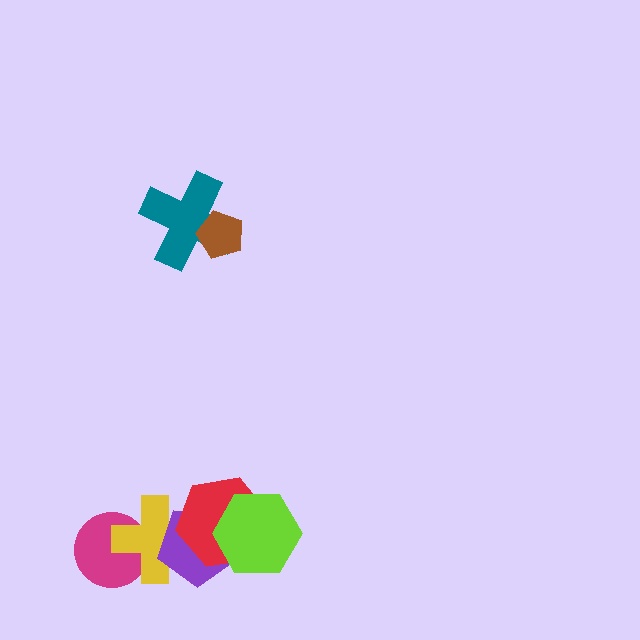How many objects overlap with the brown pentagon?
1 object overlaps with the brown pentagon.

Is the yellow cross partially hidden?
Yes, it is partially covered by another shape.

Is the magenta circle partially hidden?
Yes, it is partially covered by another shape.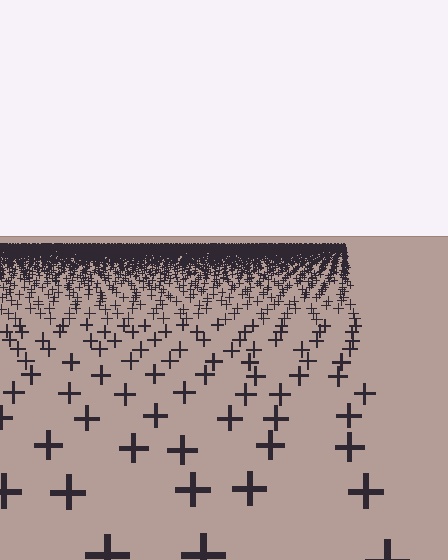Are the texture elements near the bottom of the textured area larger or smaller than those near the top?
Larger. Near the bottom, elements are closer to the viewer and appear at a bigger on-screen size.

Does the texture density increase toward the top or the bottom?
Density increases toward the top.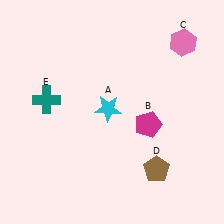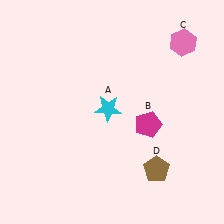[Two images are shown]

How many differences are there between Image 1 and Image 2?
There is 1 difference between the two images.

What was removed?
The teal cross (E) was removed in Image 2.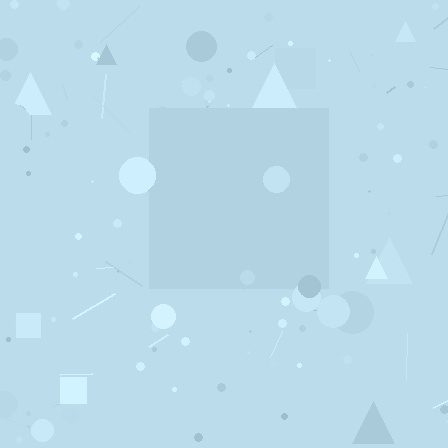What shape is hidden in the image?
A square is hidden in the image.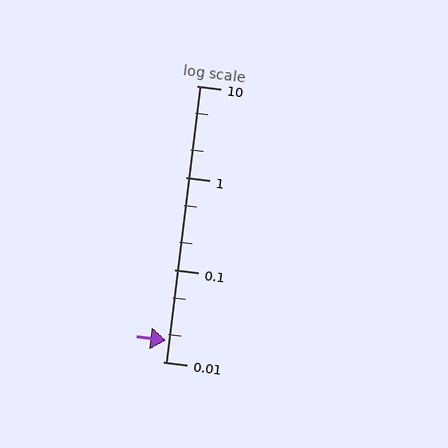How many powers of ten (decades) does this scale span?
The scale spans 3 decades, from 0.01 to 10.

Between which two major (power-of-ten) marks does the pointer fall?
The pointer is between 0.01 and 0.1.